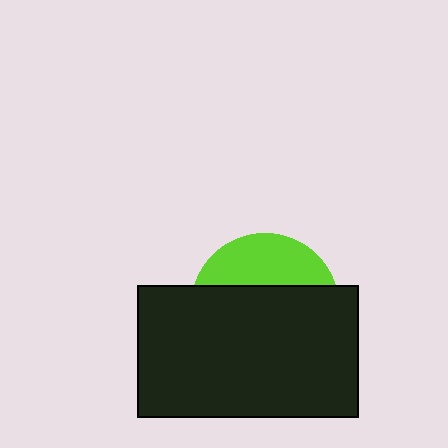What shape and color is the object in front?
The object in front is a black rectangle.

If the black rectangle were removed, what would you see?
You would see the complete lime circle.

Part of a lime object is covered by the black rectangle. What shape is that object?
It is a circle.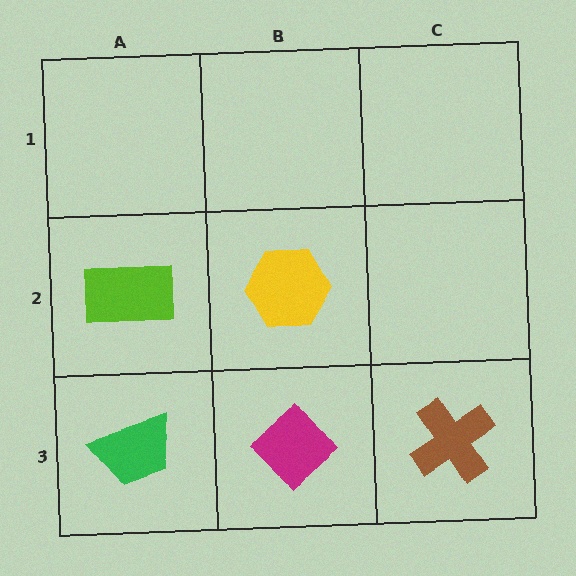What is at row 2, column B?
A yellow hexagon.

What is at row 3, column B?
A magenta diamond.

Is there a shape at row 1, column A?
No, that cell is empty.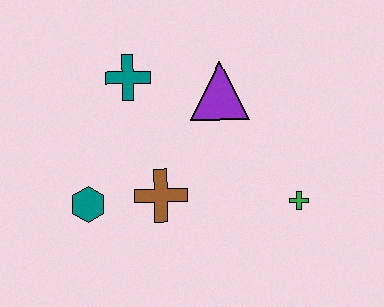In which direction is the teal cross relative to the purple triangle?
The teal cross is to the left of the purple triangle.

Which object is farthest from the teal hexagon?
The green cross is farthest from the teal hexagon.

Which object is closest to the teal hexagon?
The brown cross is closest to the teal hexagon.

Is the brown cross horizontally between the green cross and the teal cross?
Yes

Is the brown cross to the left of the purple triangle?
Yes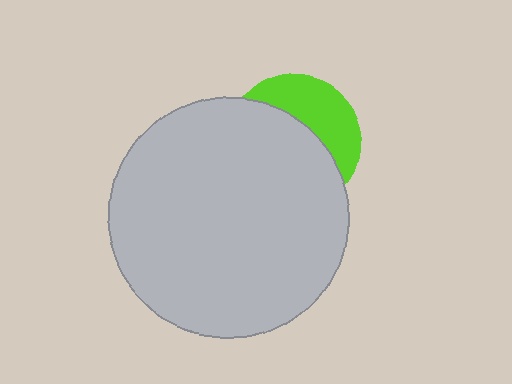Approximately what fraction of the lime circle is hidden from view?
Roughly 63% of the lime circle is hidden behind the light gray circle.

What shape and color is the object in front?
The object in front is a light gray circle.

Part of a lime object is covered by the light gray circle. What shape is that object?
It is a circle.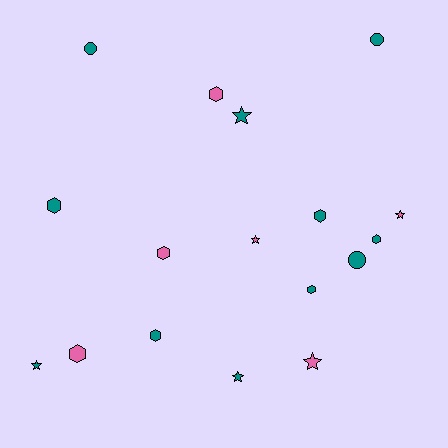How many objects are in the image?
There are 17 objects.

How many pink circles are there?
There are no pink circles.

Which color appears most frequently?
Teal, with 11 objects.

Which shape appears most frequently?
Hexagon, with 8 objects.